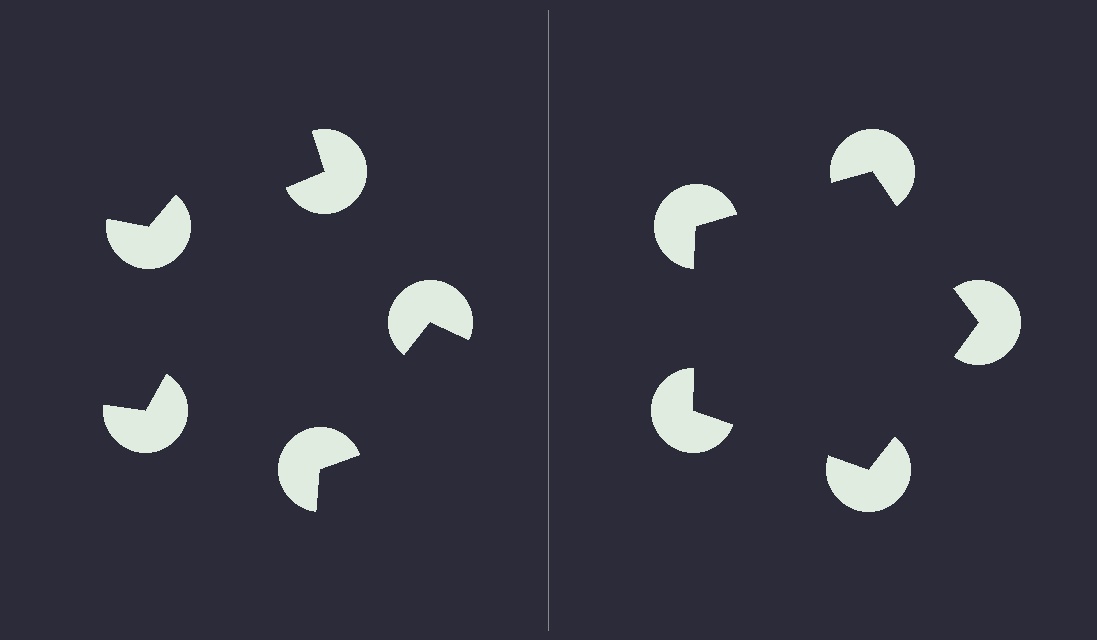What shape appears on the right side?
An illusory pentagon.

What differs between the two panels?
The pac-man discs are positioned identically on both sides; only the wedge orientations differ. On the right they align to a pentagon; on the left they are misaligned.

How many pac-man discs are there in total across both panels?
10 — 5 on each side.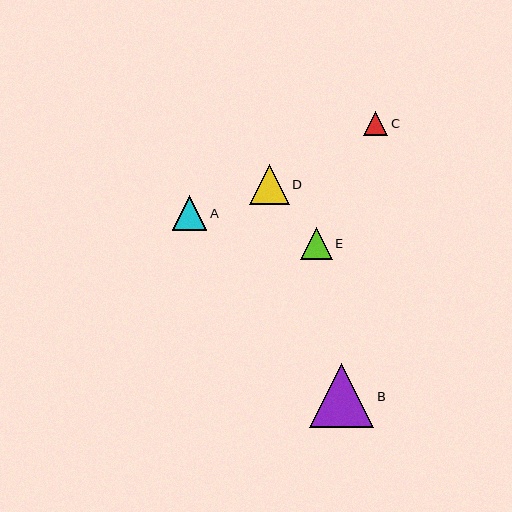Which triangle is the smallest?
Triangle C is the smallest with a size of approximately 25 pixels.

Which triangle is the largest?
Triangle B is the largest with a size of approximately 64 pixels.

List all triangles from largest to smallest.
From largest to smallest: B, D, A, E, C.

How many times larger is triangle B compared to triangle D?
Triangle B is approximately 1.6 times the size of triangle D.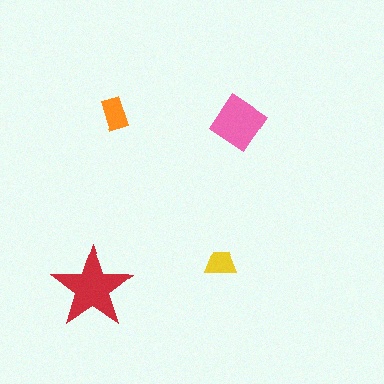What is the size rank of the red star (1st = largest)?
1st.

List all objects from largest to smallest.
The red star, the pink diamond, the orange rectangle, the yellow trapezoid.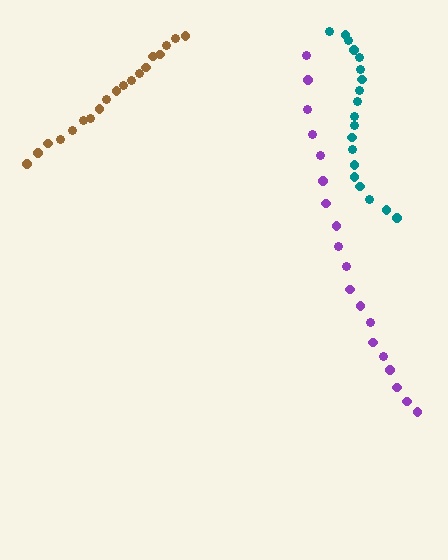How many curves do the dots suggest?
There are 3 distinct paths.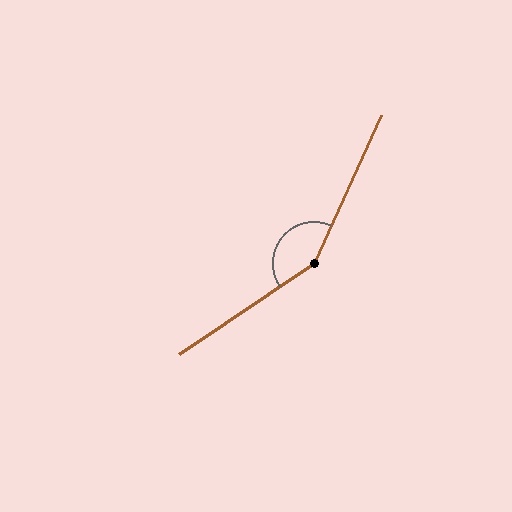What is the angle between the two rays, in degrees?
Approximately 149 degrees.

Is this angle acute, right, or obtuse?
It is obtuse.